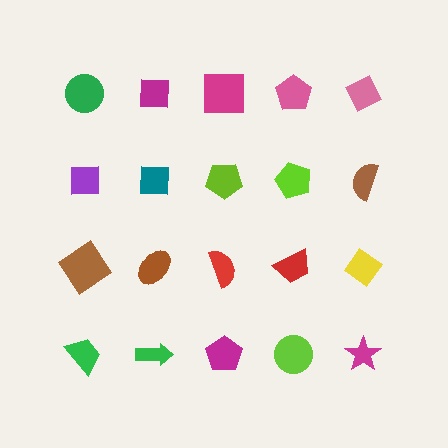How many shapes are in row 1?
5 shapes.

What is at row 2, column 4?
A lime pentagon.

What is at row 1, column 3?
A magenta square.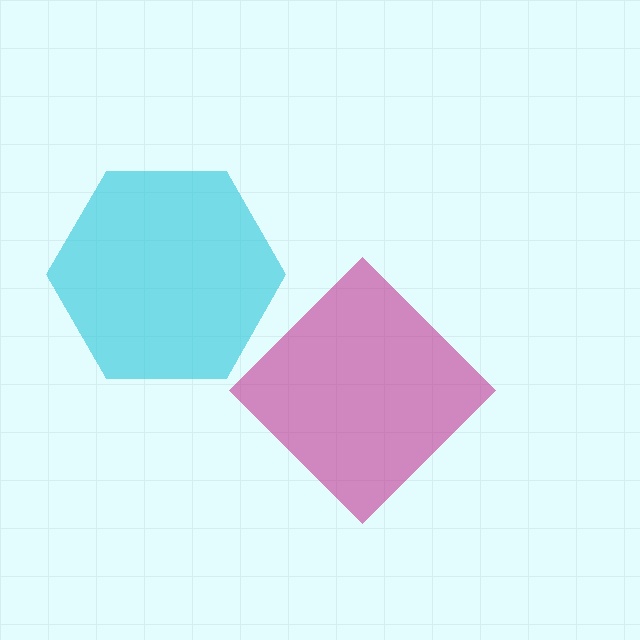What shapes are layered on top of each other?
The layered shapes are: a magenta diamond, a cyan hexagon.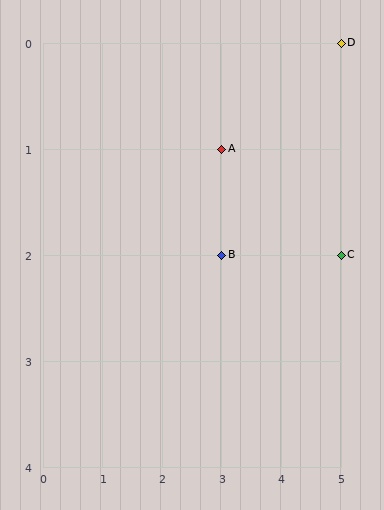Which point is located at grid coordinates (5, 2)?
Point C is at (5, 2).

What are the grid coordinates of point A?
Point A is at grid coordinates (3, 1).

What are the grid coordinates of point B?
Point B is at grid coordinates (3, 2).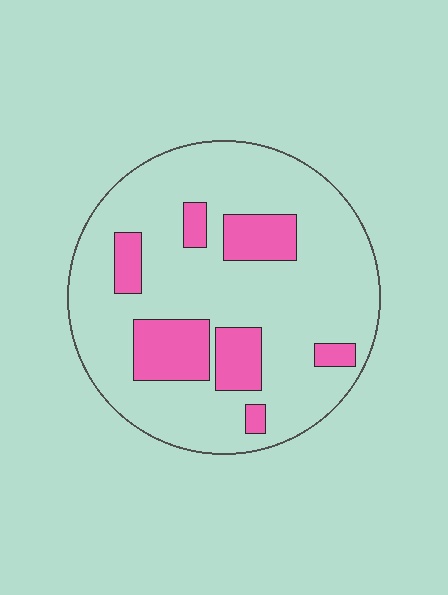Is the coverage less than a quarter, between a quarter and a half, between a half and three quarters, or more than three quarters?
Less than a quarter.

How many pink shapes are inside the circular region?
7.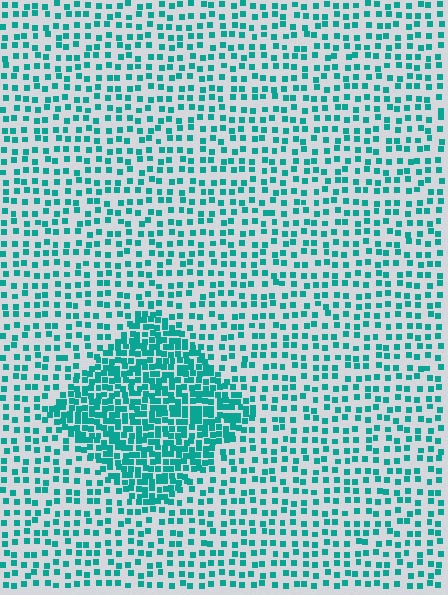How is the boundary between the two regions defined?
The boundary is defined by a change in element density (approximately 2.4x ratio). All elements are the same color, size, and shape.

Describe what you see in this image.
The image contains small teal elements arranged at two different densities. A diamond-shaped region is visible where the elements are more densely packed than the surrounding area.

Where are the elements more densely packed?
The elements are more densely packed inside the diamond boundary.